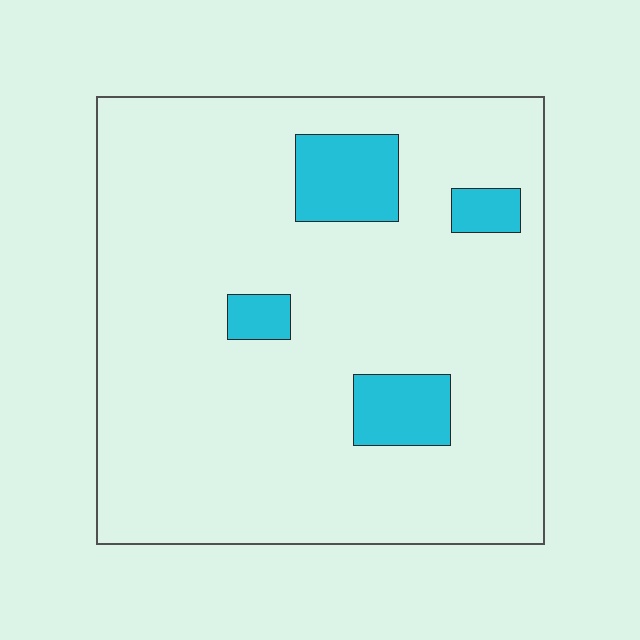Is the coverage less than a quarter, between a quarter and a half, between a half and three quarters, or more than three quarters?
Less than a quarter.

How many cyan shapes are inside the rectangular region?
4.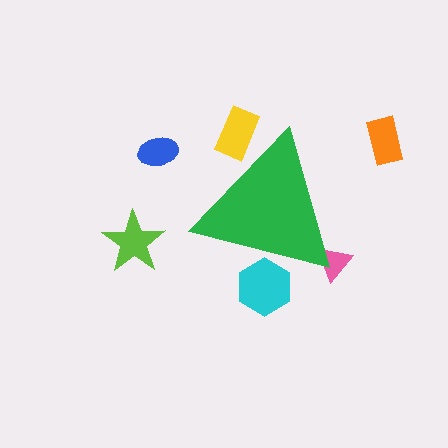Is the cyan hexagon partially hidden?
Yes, the cyan hexagon is partially hidden behind the green triangle.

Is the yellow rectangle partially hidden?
Yes, the yellow rectangle is partially hidden behind the green triangle.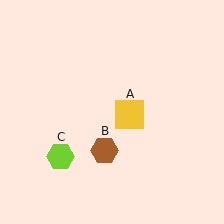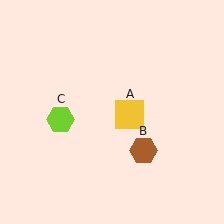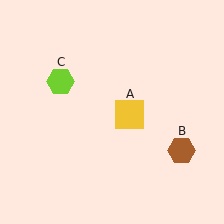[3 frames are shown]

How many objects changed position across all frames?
2 objects changed position: brown hexagon (object B), lime hexagon (object C).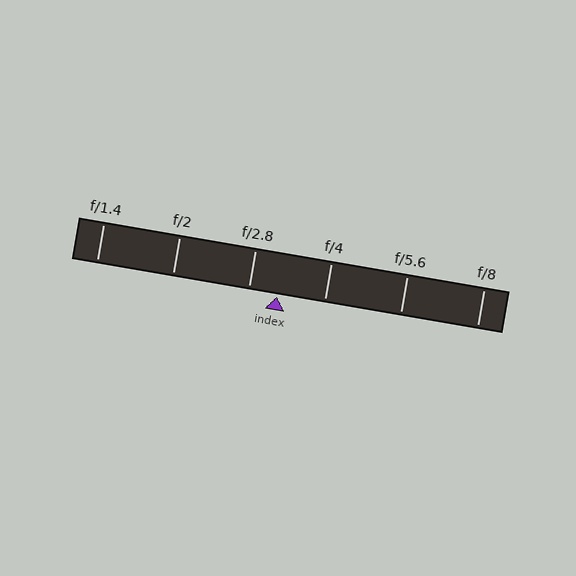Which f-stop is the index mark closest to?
The index mark is closest to f/2.8.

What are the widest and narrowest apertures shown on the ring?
The widest aperture shown is f/1.4 and the narrowest is f/8.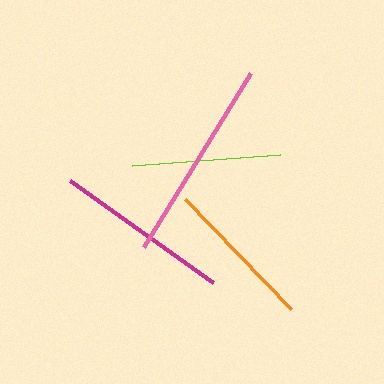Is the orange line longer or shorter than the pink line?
The pink line is longer than the orange line.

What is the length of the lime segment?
The lime segment is approximately 149 pixels long.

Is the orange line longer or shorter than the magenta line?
The magenta line is longer than the orange line.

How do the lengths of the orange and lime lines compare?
The orange and lime lines are approximately the same length.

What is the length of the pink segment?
The pink segment is approximately 205 pixels long.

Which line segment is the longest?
The pink line is the longest at approximately 205 pixels.